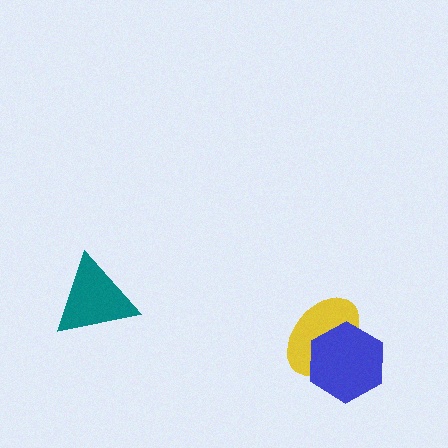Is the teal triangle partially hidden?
No, no other shape covers it.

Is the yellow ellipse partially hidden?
Yes, it is partially covered by another shape.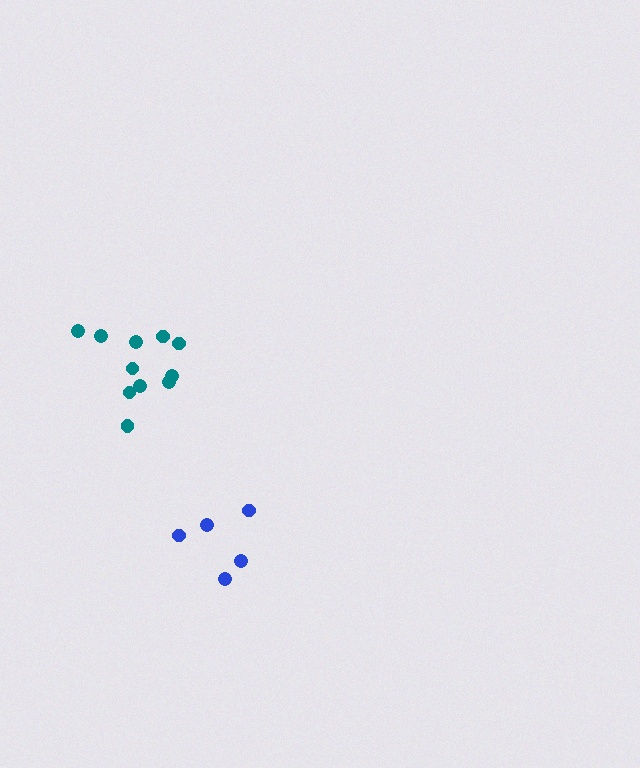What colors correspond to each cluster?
The clusters are colored: teal, blue.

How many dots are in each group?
Group 1: 11 dots, Group 2: 5 dots (16 total).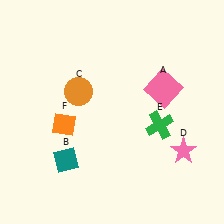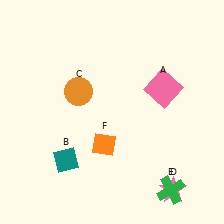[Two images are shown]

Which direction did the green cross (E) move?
The green cross (E) moved down.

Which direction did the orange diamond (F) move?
The orange diamond (F) moved right.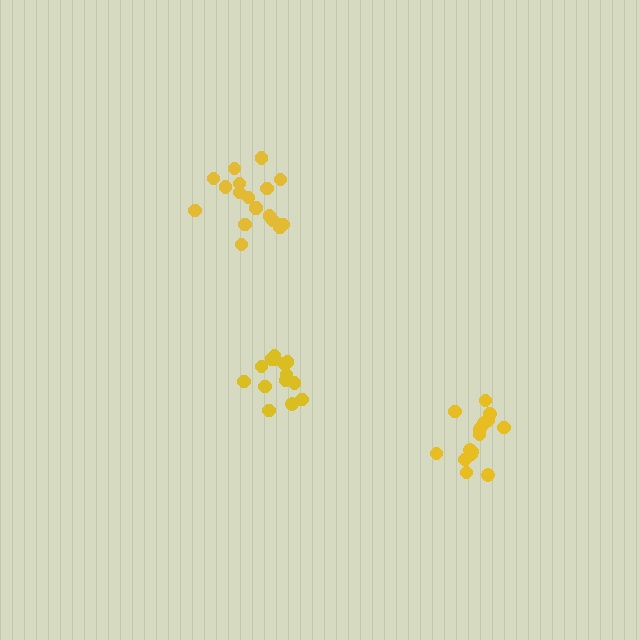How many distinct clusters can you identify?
There are 3 distinct clusters.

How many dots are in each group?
Group 1: 17 dots, Group 2: 15 dots, Group 3: 18 dots (50 total).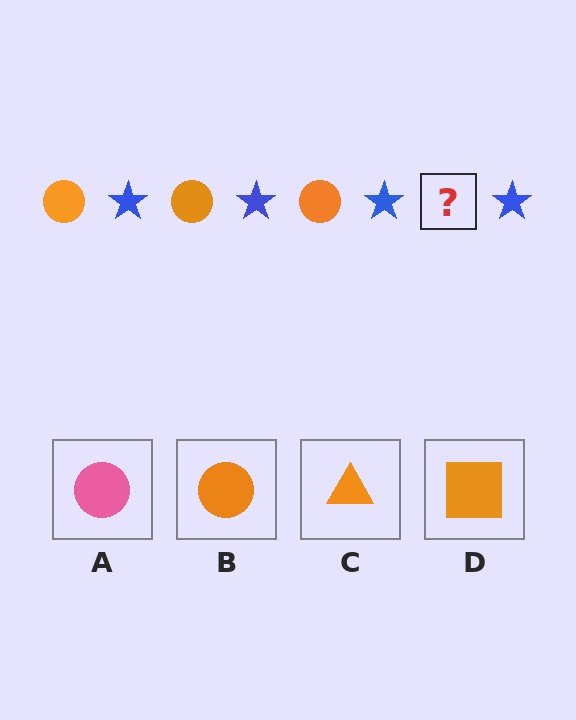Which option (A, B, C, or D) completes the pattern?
B.